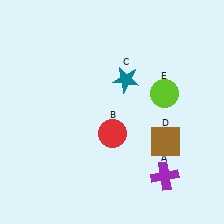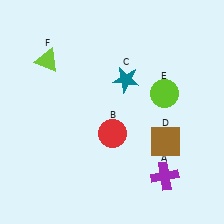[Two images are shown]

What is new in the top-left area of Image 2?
A lime triangle (F) was added in the top-left area of Image 2.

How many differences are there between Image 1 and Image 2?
There is 1 difference between the two images.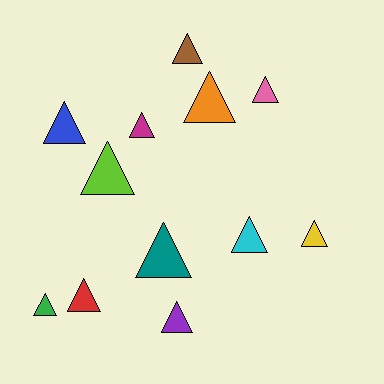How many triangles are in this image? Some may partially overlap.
There are 12 triangles.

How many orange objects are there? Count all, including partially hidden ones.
There is 1 orange object.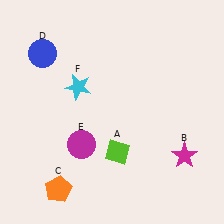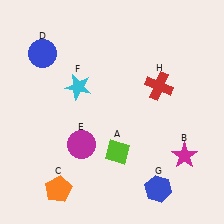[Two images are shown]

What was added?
A blue hexagon (G), a red cross (H) were added in Image 2.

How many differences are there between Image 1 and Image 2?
There are 2 differences between the two images.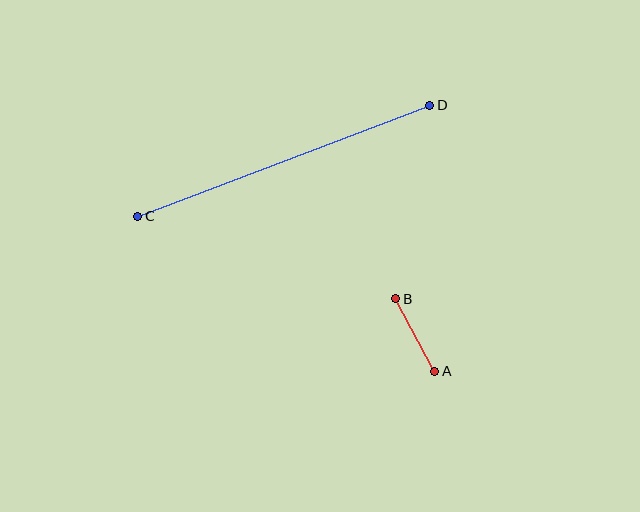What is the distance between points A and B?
The distance is approximately 82 pixels.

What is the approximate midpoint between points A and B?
The midpoint is at approximately (415, 335) pixels.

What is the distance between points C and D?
The distance is approximately 313 pixels.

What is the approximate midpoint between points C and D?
The midpoint is at approximately (284, 161) pixels.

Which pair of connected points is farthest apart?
Points C and D are farthest apart.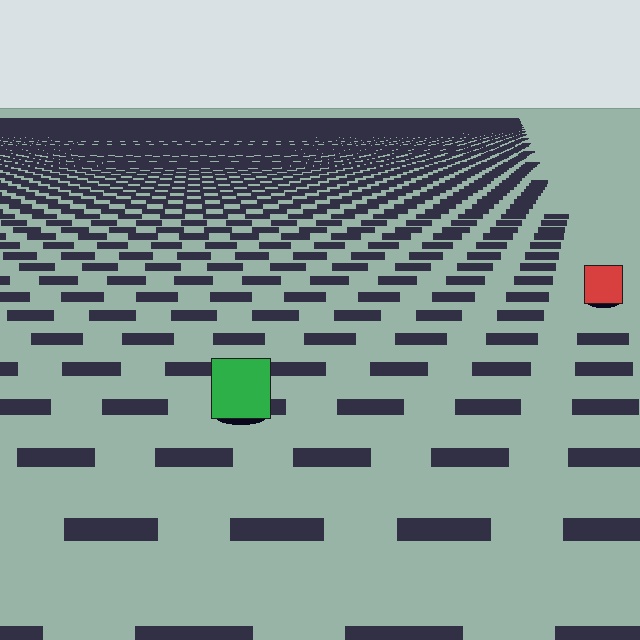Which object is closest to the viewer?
The green square is closest. The texture marks near it are larger and more spread out.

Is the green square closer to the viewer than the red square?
Yes. The green square is closer — you can tell from the texture gradient: the ground texture is coarser near it.